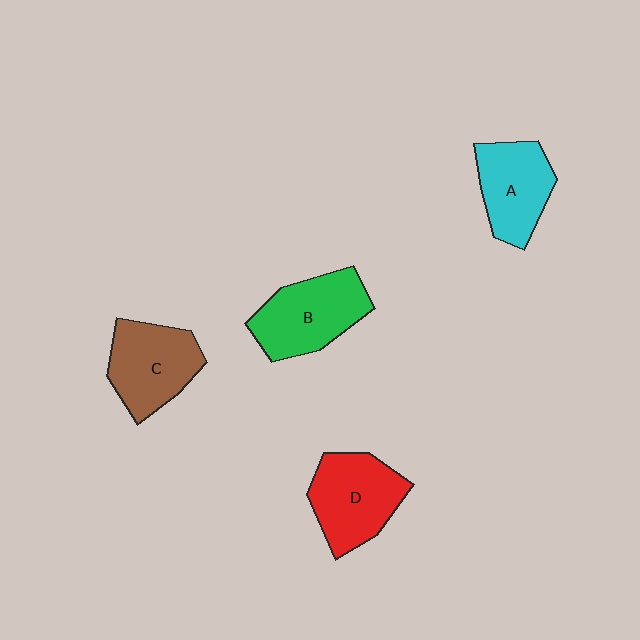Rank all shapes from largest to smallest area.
From largest to smallest: B (green), D (red), C (brown), A (cyan).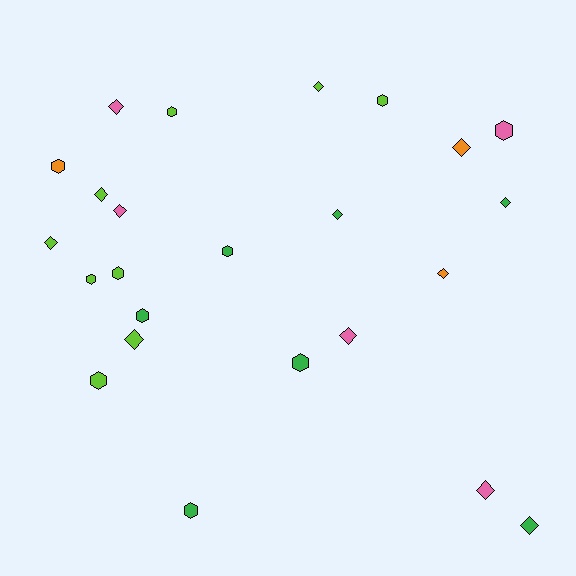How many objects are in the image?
There are 24 objects.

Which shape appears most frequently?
Diamond, with 13 objects.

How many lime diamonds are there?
There are 4 lime diamonds.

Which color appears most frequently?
Lime, with 9 objects.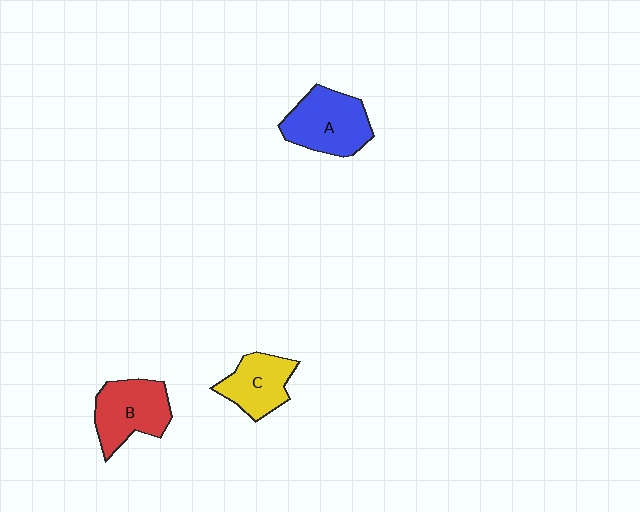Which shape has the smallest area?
Shape C (yellow).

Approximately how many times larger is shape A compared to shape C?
Approximately 1.3 times.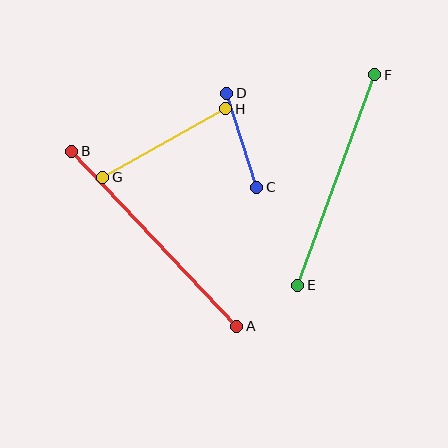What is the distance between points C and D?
The distance is approximately 98 pixels.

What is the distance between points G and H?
The distance is approximately 141 pixels.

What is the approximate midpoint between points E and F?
The midpoint is at approximately (336, 180) pixels.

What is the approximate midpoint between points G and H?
The midpoint is at approximately (164, 143) pixels.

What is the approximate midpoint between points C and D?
The midpoint is at approximately (242, 140) pixels.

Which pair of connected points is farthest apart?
Points A and B are farthest apart.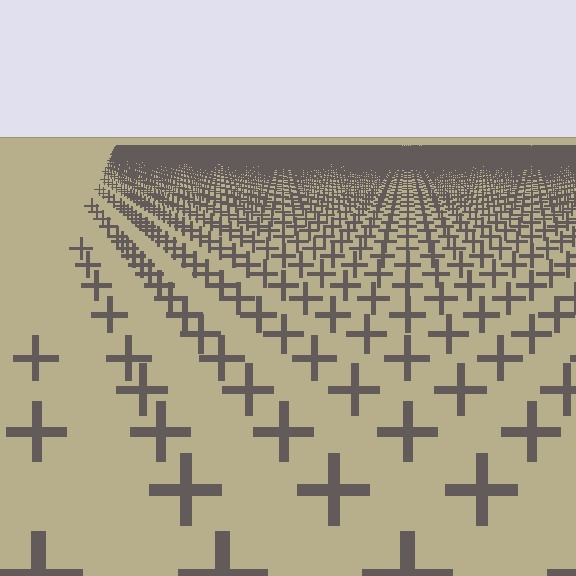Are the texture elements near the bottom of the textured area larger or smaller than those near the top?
Larger. Near the bottom, elements are closer to the viewer and appear at a bigger on-screen size.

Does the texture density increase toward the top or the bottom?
Density increases toward the top.